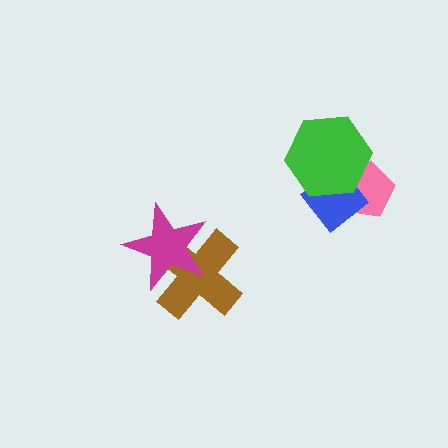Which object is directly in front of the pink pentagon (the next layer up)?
The blue diamond is directly in front of the pink pentagon.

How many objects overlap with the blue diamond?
2 objects overlap with the blue diamond.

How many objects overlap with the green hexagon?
2 objects overlap with the green hexagon.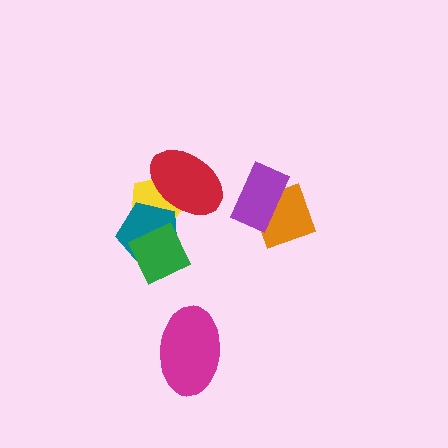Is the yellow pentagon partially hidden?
Yes, it is partially covered by another shape.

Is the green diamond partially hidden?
No, no other shape covers it.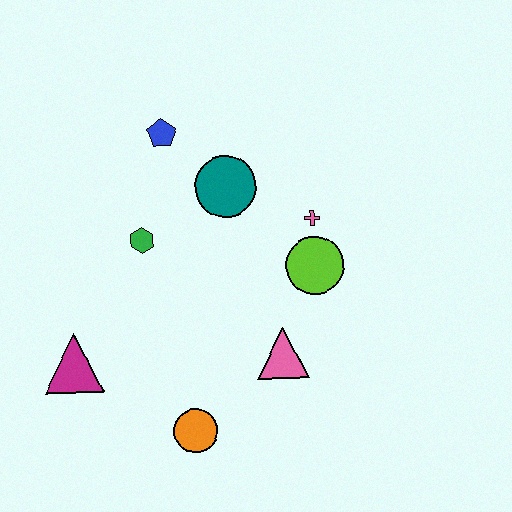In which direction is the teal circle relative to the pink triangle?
The teal circle is above the pink triangle.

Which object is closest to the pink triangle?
The lime circle is closest to the pink triangle.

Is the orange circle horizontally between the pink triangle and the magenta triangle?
Yes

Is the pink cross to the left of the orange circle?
No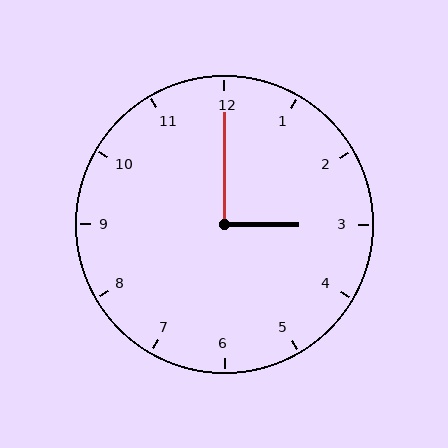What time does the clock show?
3:00.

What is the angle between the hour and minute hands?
Approximately 90 degrees.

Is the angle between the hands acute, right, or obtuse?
It is right.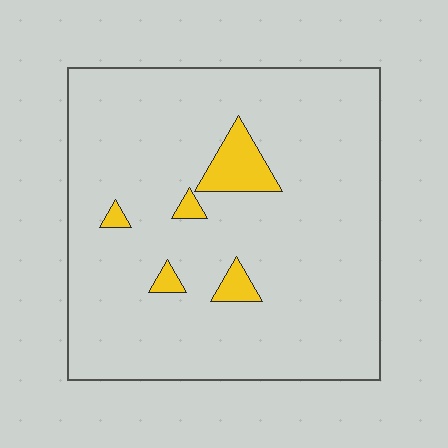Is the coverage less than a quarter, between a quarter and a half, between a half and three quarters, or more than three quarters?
Less than a quarter.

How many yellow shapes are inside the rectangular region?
5.